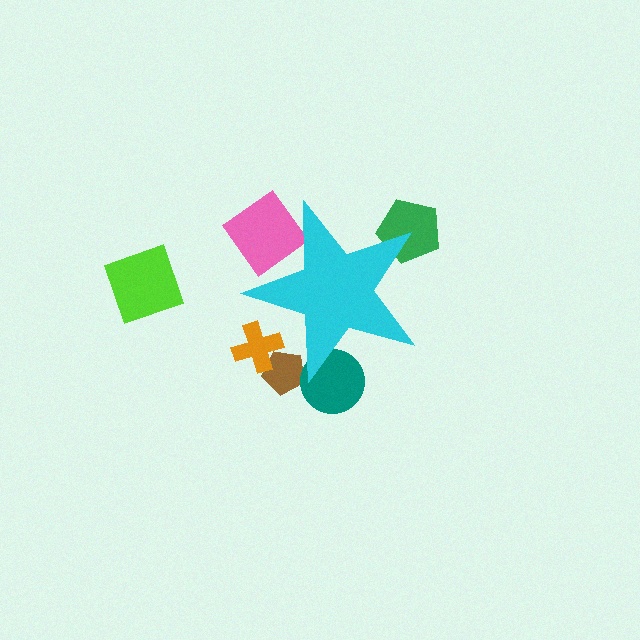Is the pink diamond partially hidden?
Yes, the pink diamond is partially hidden behind the cyan star.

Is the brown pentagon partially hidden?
Yes, the brown pentagon is partially hidden behind the cyan star.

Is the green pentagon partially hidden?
Yes, the green pentagon is partially hidden behind the cyan star.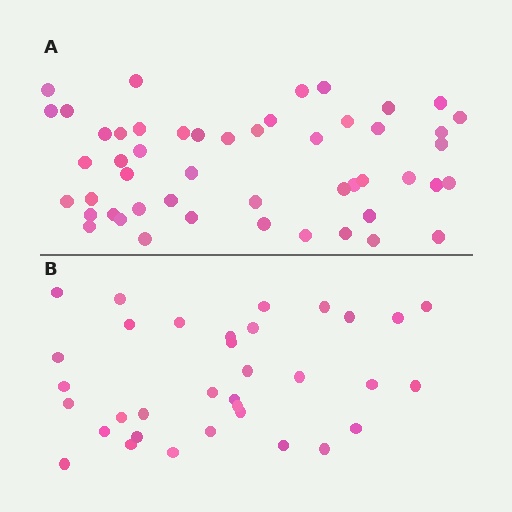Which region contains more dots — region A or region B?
Region A (the top region) has more dots.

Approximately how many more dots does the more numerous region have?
Region A has approximately 15 more dots than region B.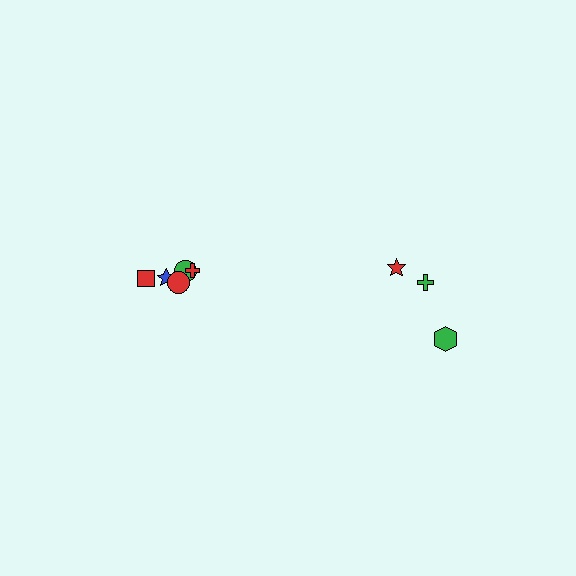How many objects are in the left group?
There are 5 objects.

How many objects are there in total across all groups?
There are 8 objects.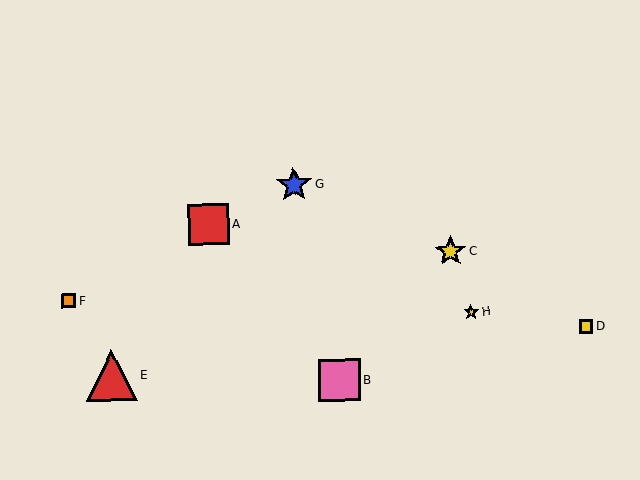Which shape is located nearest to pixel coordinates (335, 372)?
The pink square (labeled B) at (339, 380) is nearest to that location.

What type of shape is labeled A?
Shape A is a red square.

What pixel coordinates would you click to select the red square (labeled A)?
Click at (208, 224) to select the red square A.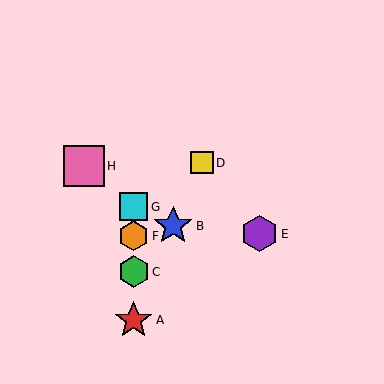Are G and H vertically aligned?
No, G is at x≈134 and H is at x≈84.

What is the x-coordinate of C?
Object C is at x≈134.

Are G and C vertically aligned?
Yes, both are at x≈134.